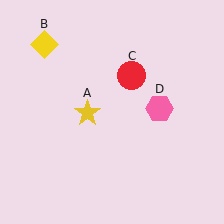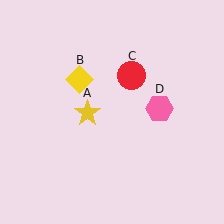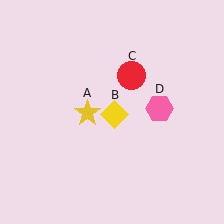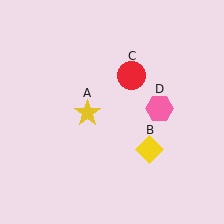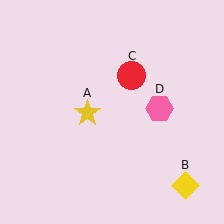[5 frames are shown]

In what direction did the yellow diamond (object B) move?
The yellow diamond (object B) moved down and to the right.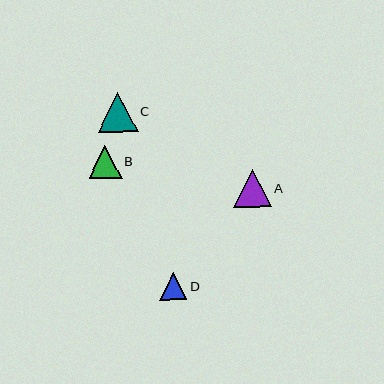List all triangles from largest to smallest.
From largest to smallest: C, A, B, D.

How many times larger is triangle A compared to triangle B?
Triangle A is approximately 1.1 times the size of triangle B.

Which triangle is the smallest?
Triangle D is the smallest with a size of approximately 27 pixels.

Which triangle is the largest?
Triangle C is the largest with a size of approximately 39 pixels.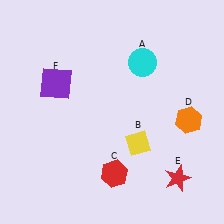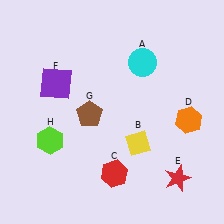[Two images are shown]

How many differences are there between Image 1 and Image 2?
There are 2 differences between the two images.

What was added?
A brown pentagon (G), a lime hexagon (H) were added in Image 2.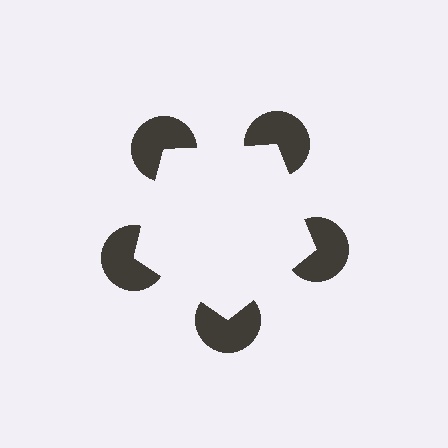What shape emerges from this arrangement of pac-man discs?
An illusory pentagon — its edges are inferred from the aligned wedge cuts in the pac-man discs, not physically drawn.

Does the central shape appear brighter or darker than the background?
It typically appears slightly brighter than the background, even though no actual brightness change is drawn.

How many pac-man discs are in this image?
There are 5 — one at each vertex of the illusory pentagon.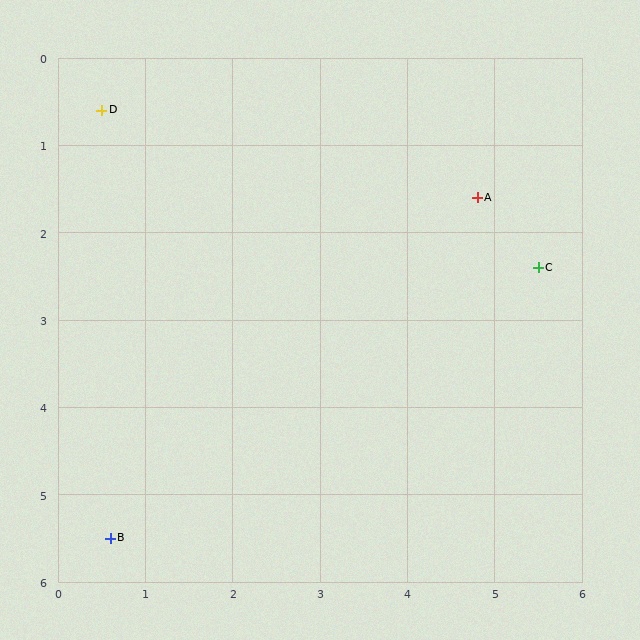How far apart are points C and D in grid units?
Points C and D are about 5.3 grid units apart.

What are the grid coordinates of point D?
Point D is at approximately (0.5, 0.6).